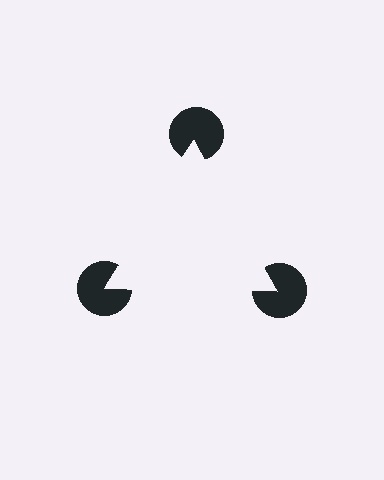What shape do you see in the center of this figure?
An illusory triangle — its edges are inferred from the aligned wedge cuts in the pac-man discs, not physically drawn.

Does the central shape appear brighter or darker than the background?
It typically appears slightly brighter than the background, even though no actual brightness change is drawn.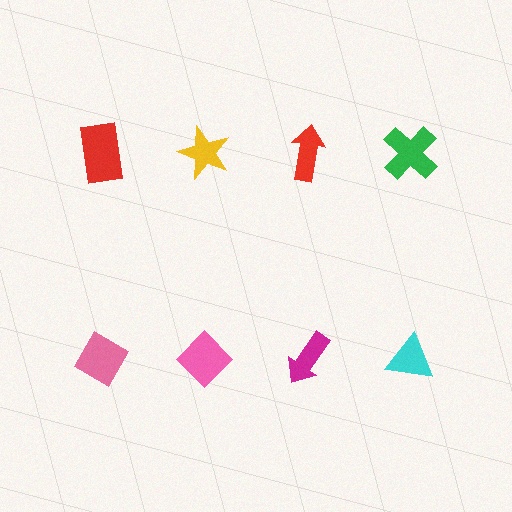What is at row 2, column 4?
A cyan triangle.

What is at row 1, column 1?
A red rectangle.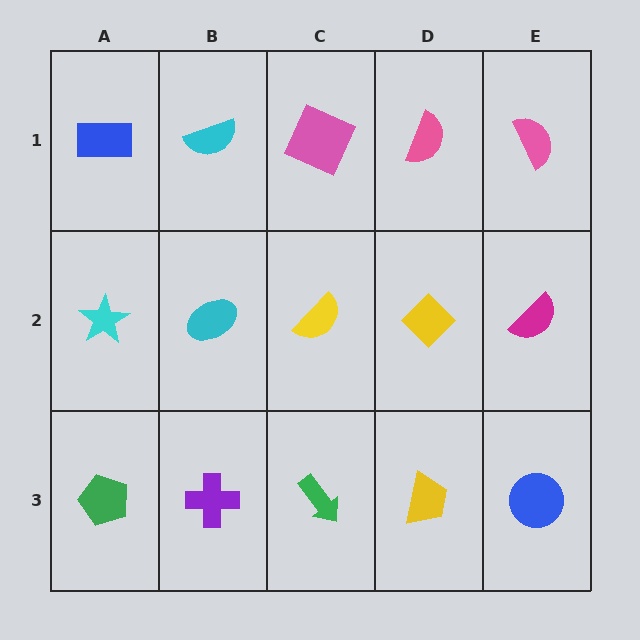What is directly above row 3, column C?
A yellow semicircle.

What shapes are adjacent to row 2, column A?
A blue rectangle (row 1, column A), a green pentagon (row 3, column A), a cyan ellipse (row 2, column B).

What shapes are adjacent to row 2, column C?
A pink square (row 1, column C), a green arrow (row 3, column C), a cyan ellipse (row 2, column B), a yellow diamond (row 2, column D).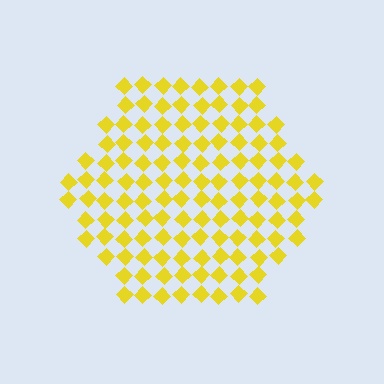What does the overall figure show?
The overall figure shows a hexagon.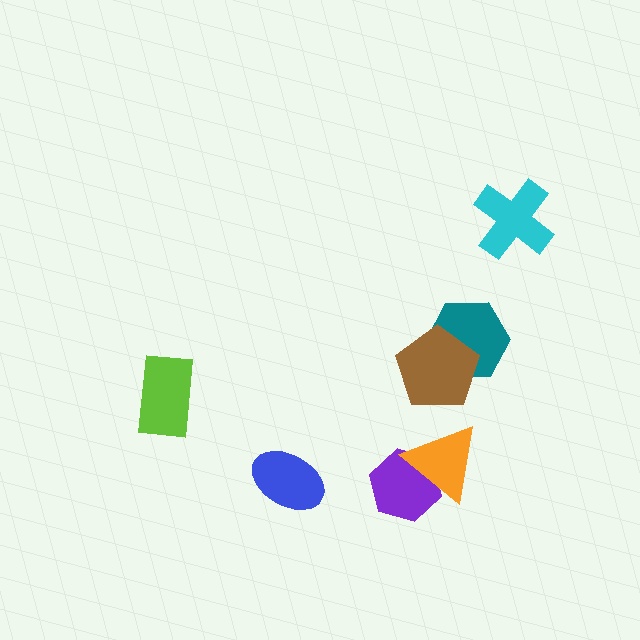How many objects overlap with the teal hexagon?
1 object overlaps with the teal hexagon.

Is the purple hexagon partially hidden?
Yes, it is partially covered by another shape.